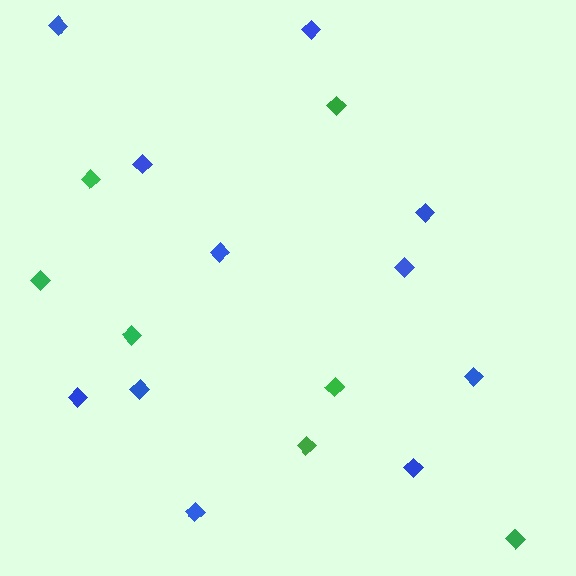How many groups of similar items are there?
There are 2 groups: one group of green diamonds (7) and one group of blue diamonds (11).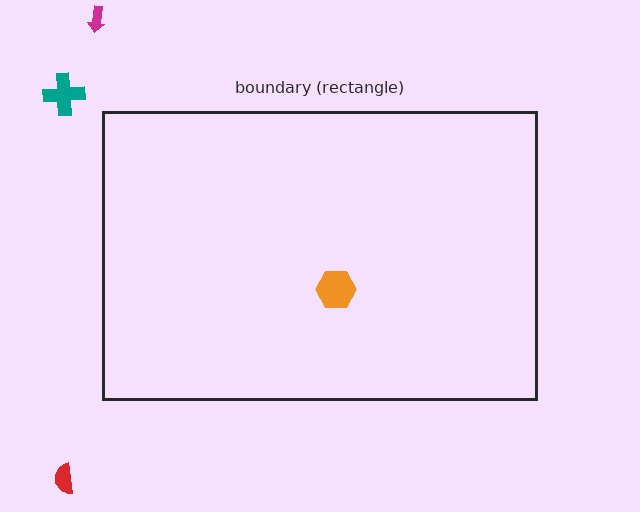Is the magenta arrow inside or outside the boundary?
Outside.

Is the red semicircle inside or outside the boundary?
Outside.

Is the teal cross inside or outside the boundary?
Outside.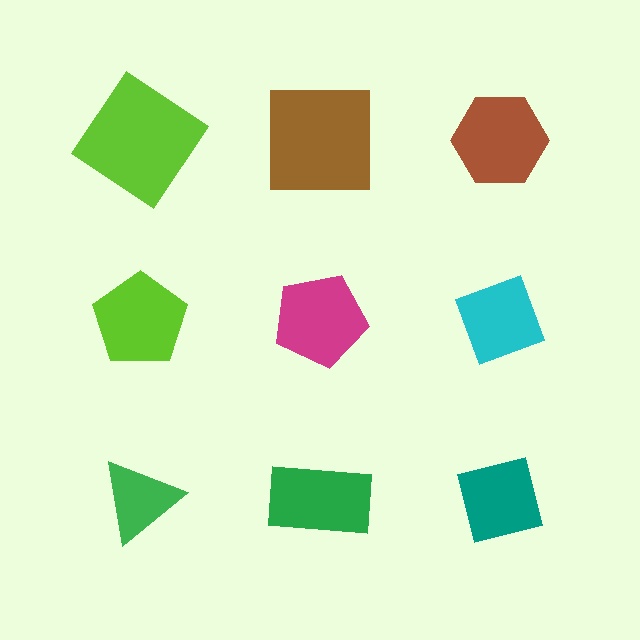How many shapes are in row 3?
3 shapes.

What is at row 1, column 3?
A brown hexagon.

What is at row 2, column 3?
A cyan diamond.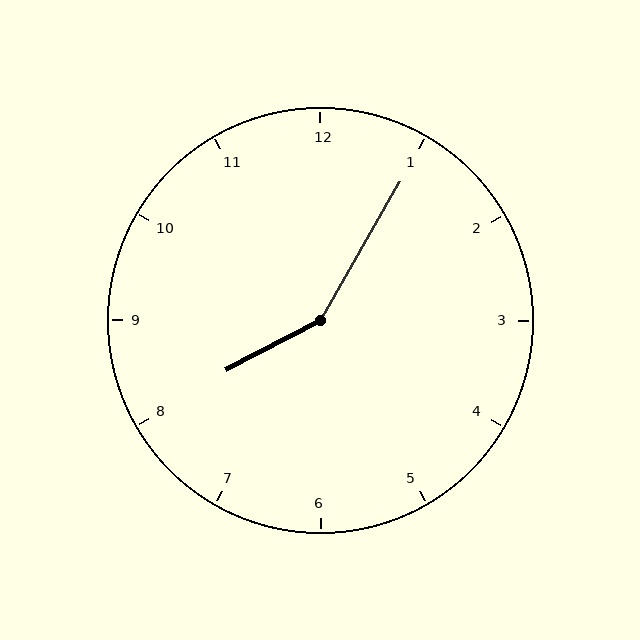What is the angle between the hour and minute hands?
Approximately 148 degrees.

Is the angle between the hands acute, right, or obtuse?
It is obtuse.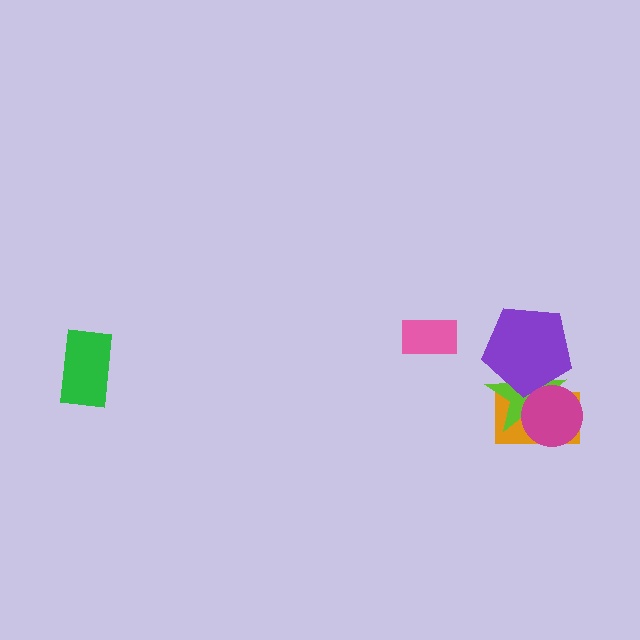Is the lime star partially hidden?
Yes, it is partially covered by another shape.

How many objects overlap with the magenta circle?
2 objects overlap with the magenta circle.